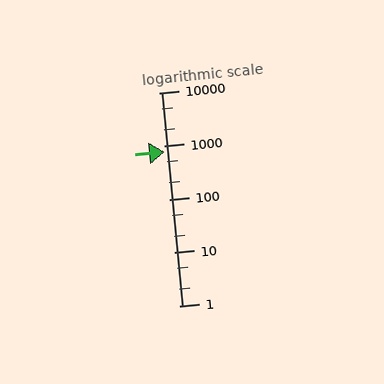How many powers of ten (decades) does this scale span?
The scale spans 4 decades, from 1 to 10000.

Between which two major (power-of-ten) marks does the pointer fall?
The pointer is between 100 and 1000.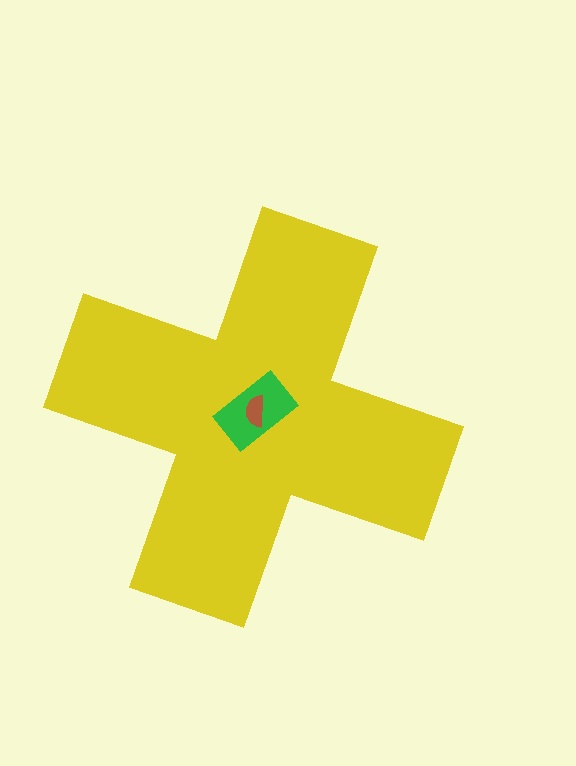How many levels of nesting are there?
3.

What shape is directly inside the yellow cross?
The green rectangle.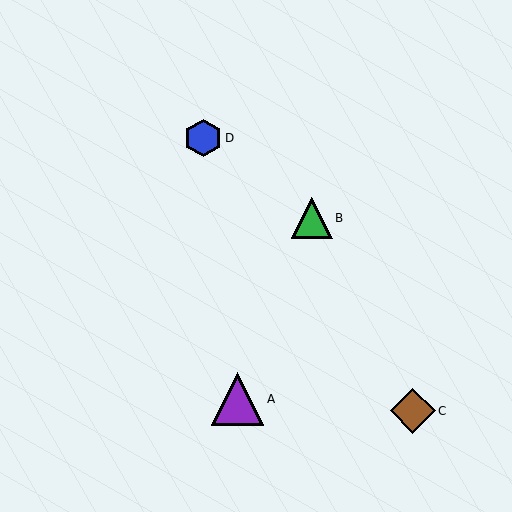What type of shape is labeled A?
Shape A is a purple triangle.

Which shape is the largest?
The purple triangle (labeled A) is the largest.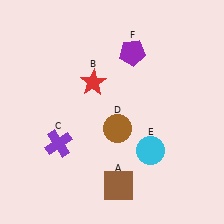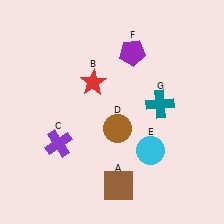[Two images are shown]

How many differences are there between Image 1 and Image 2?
There is 1 difference between the two images.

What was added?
A teal cross (G) was added in Image 2.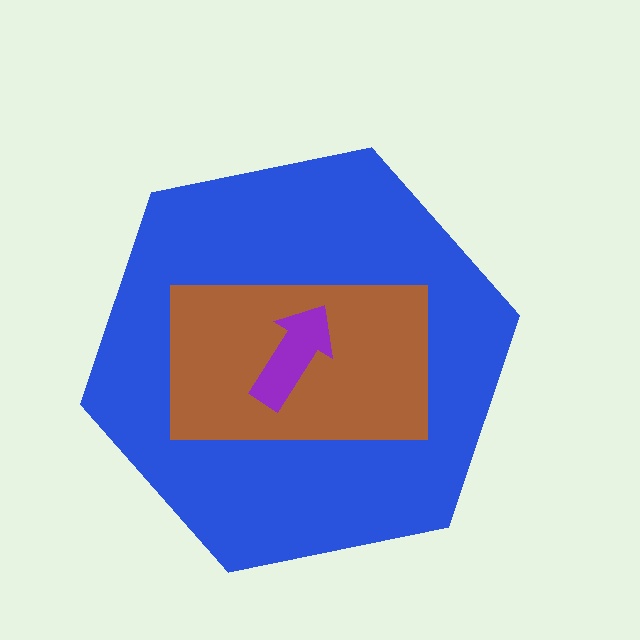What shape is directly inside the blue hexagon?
The brown rectangle.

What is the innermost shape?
The purple arrow.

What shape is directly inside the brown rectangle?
The purple arrow.